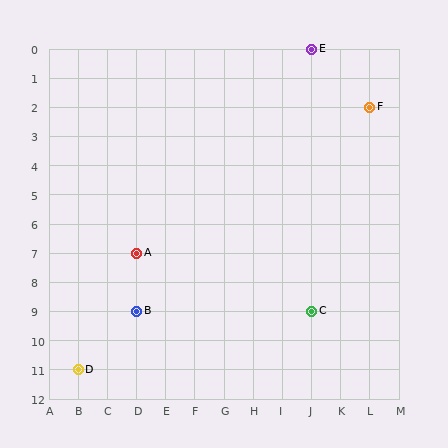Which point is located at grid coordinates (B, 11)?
Point D is at (B, 11).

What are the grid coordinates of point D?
Point D is at grid coordinates (B, 11).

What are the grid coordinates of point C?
Point C is at grid coordinates (J, 9).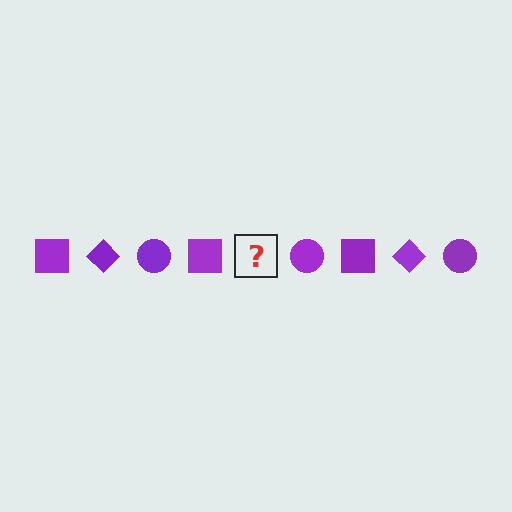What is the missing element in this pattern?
The missing element is a purple diamond.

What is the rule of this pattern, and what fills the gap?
The rule is that the pattern cycles through square, diamond, circle shapes in purple. The gap should be filled with a purple diamond.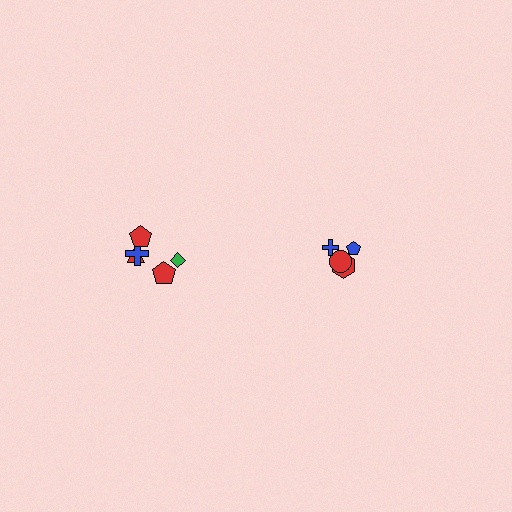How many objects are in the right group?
There are 4 objects.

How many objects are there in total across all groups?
There are 10 objects.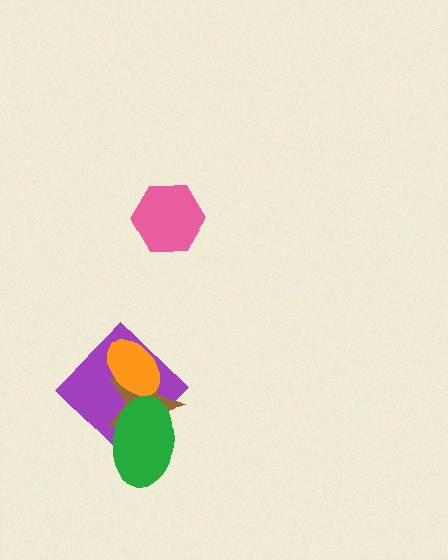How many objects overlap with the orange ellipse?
2 objects overlap with the orange ellipse.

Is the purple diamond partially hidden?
Yes, it is partially covered by another shape.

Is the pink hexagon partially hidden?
No, no other shape covers it.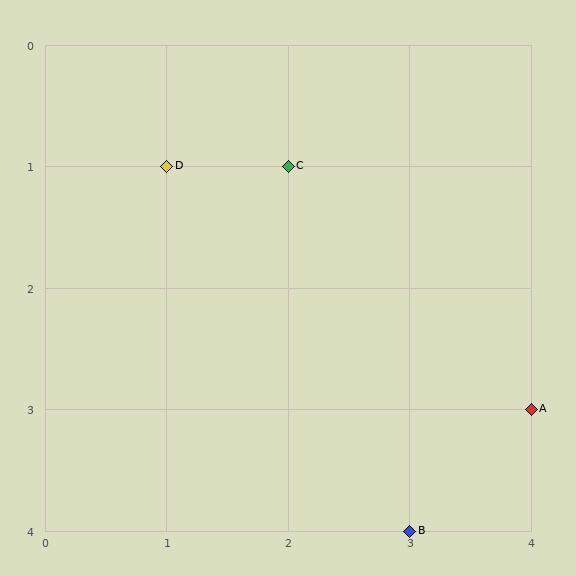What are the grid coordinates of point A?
Point A is at grid coordinates (4, 3).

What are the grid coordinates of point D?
Point D is at grid coordinates (1, 1).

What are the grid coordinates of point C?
Point C is at grid coordinates (2, 1).